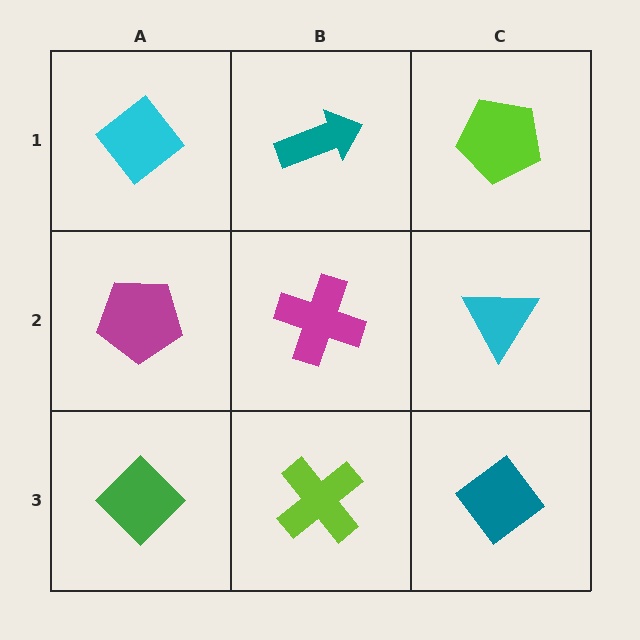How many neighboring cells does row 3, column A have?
2.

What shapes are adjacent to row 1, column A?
A magenta pentagon (row 2, column A), a teal arrow (row 1, column B).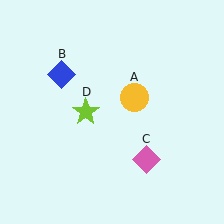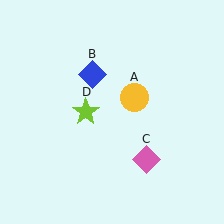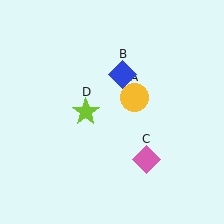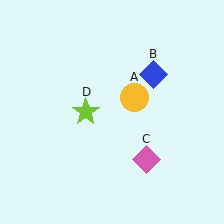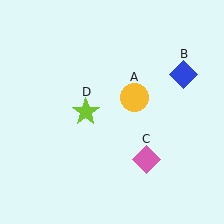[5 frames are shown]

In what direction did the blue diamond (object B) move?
The blue diamond (object B) moved right.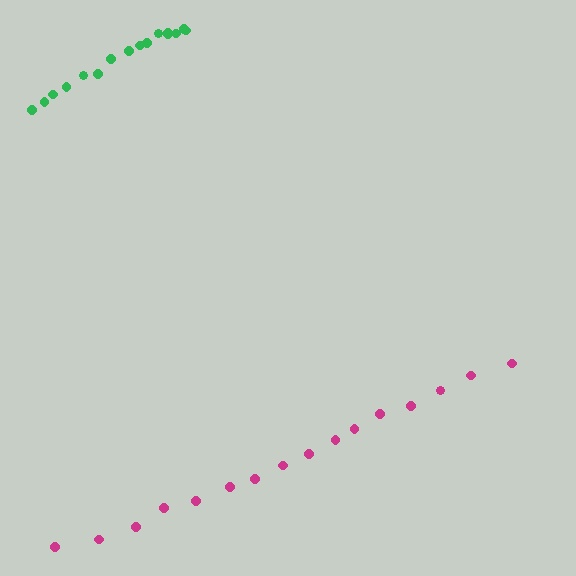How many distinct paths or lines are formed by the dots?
There are 2 distinct paths.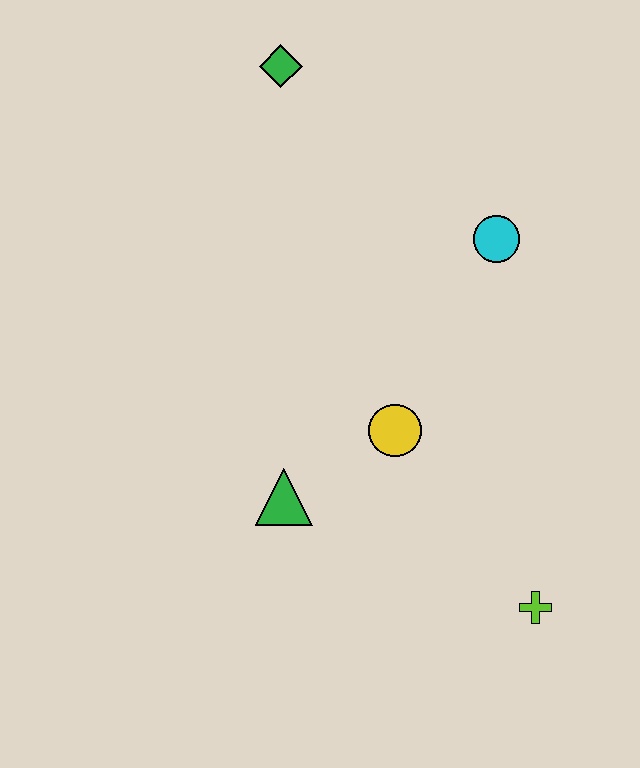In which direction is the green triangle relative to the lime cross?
The green triangle is to the left of the lime cross.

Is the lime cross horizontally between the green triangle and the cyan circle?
No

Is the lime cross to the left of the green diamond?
No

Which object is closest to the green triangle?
The yellow circle is closest to the green triangle.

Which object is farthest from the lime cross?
The green diamond is farthest from the lime cross.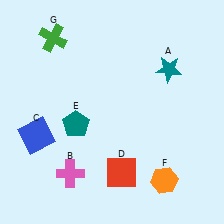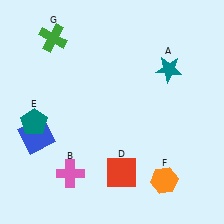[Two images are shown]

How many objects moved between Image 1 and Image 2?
1 object moved between the two images.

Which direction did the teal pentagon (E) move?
The teal pentagon (E) moved left.